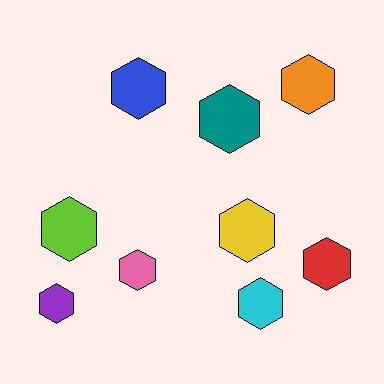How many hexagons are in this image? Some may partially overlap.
There are 9 hexagons.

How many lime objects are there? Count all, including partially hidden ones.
There is 1 lime object.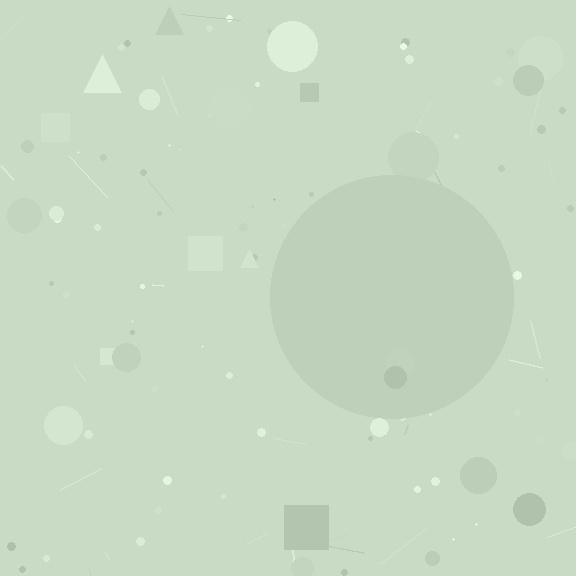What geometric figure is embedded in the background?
A circle is embedded in the background.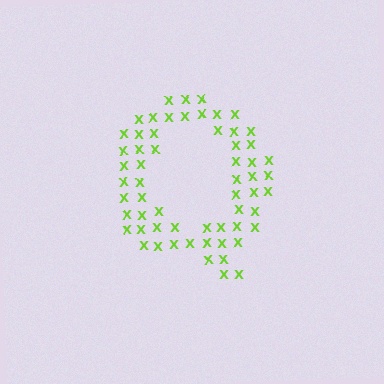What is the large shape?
The large shape is the letter Q.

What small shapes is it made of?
It is made of small letter X's.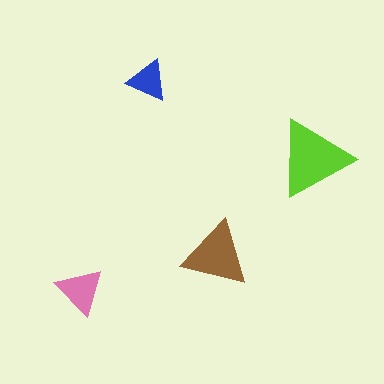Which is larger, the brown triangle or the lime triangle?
The lime one.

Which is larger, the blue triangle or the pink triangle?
The pink one.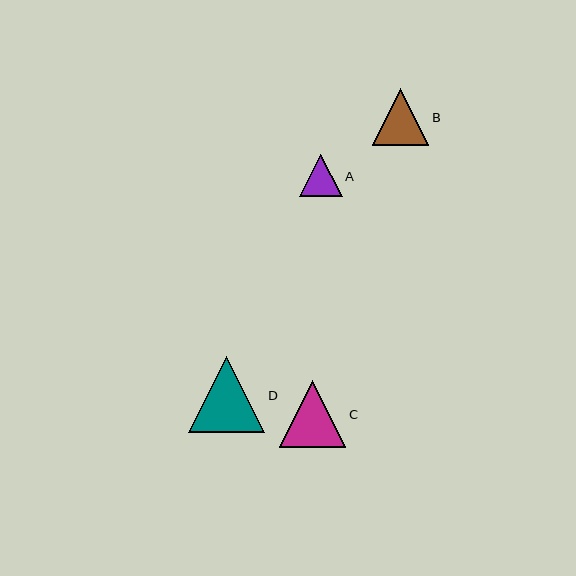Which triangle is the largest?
Triangle D is the largest with a size of approximately 76 pixels.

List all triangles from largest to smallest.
From largest to smallest: D, C, B, A.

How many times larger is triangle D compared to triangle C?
Triangle D is approximately 1.1 times the size of triangle C.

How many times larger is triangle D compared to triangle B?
Triangle D is approximately 1.3 times the size of triangle B.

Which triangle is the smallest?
Triangle A is the smallest with a size of approximately 42 pixels.